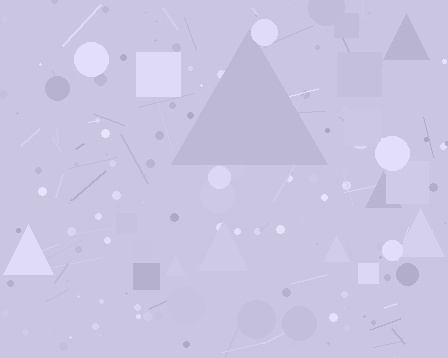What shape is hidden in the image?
A triangle is hidden in the image.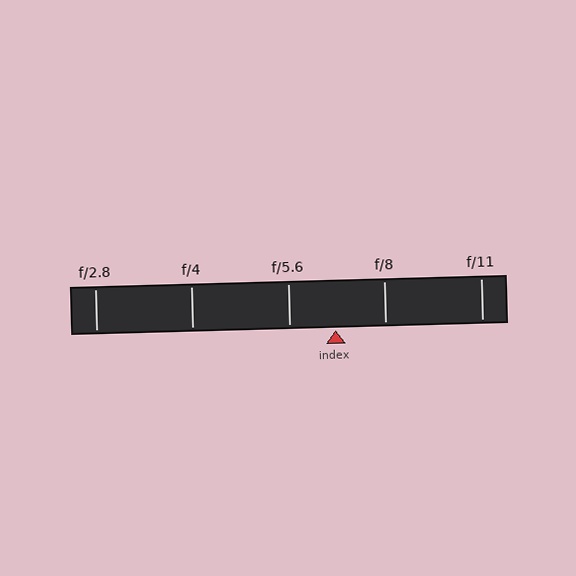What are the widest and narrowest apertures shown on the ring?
The widest aperture shown is f/2.8 and the narrowest is f/11.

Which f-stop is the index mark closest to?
The index mark is closest to f/5.6.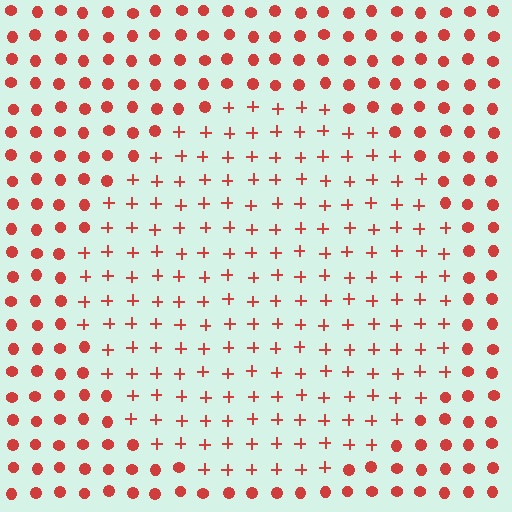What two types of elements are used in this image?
The image uses plus signs inside the circle region and circles outside it.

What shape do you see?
I see a circle.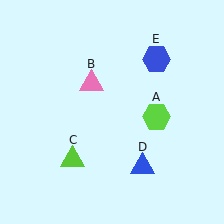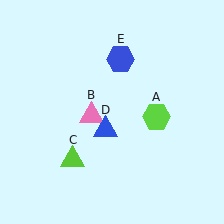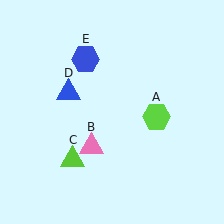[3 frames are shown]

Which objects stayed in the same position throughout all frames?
Lime hexagon (object A) and lime triangle (object C) remained stationary.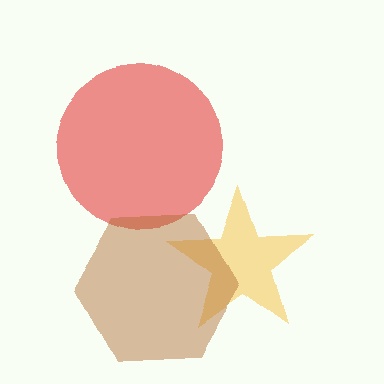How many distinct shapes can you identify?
There are 3 distinct shapes: a yellow star, a red circle, a brown hexagon.